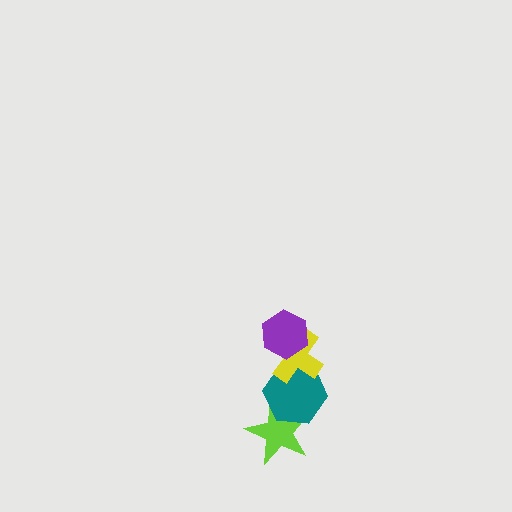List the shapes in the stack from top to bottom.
From top to bottom: the purple hexagon, the yellow cross, the teal hexagon, the lime star.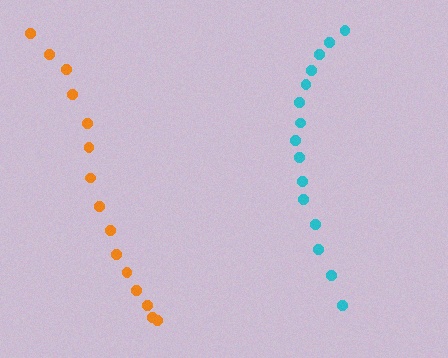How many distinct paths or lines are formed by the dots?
There are 2 distinct paths.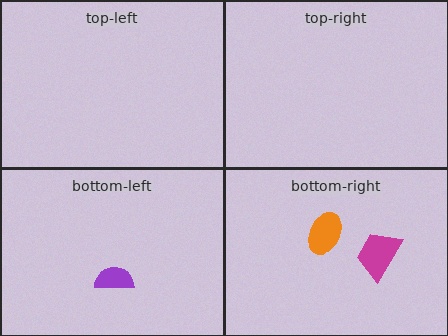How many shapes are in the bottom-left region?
1.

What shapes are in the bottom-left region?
The purple semicircle.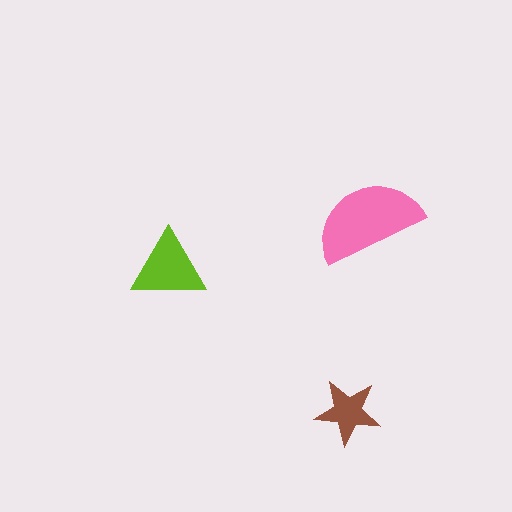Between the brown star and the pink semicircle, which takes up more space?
The pink semicircle.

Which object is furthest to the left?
The lime triangle is leftmost.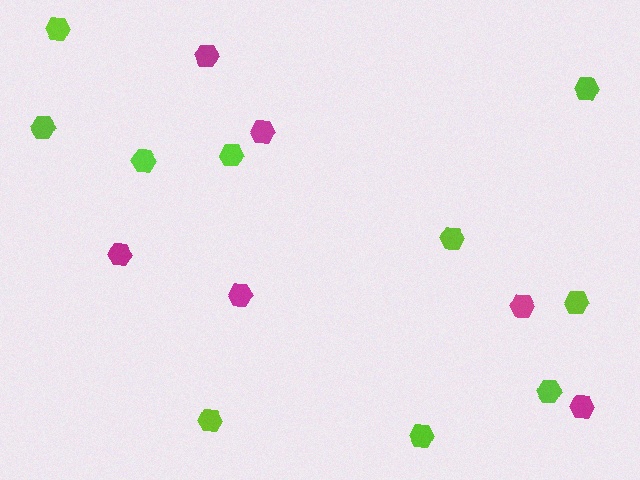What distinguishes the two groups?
There are 2 groups: one group of lime hexagons (10) and one group of magenta hexagons (6).